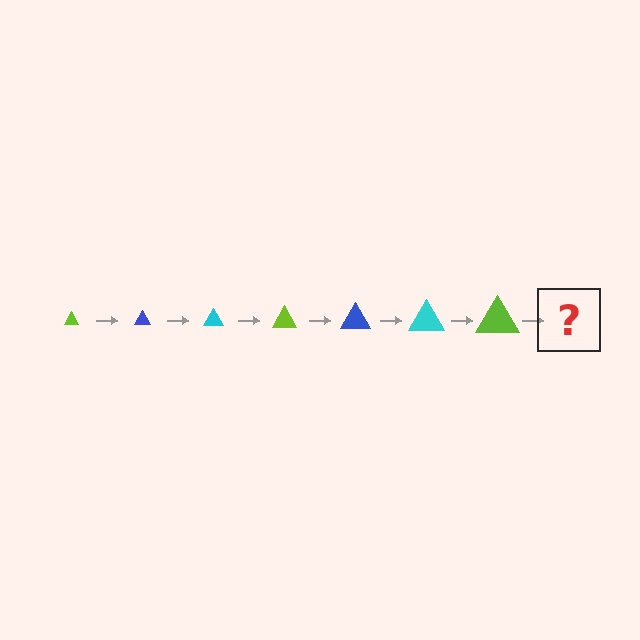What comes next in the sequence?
The next element should be a blue triangle, larger than the previous one.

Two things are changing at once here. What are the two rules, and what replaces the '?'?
The two rules are that the triangle grows larger each step and the color cycles through lime, blue, and cyan. The '?' should be a blue triangle, larger than the previous one.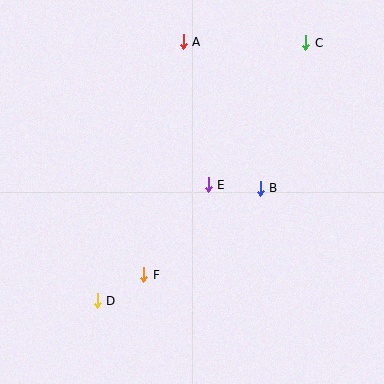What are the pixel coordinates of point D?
Point D is at (97, 301).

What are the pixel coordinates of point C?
Point C is at (306, 43).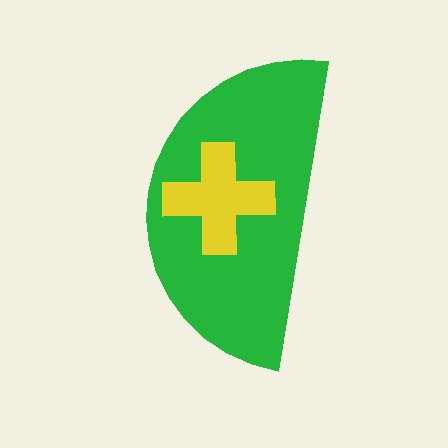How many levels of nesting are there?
2.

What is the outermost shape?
The green semicircle.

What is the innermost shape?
The yellow cross.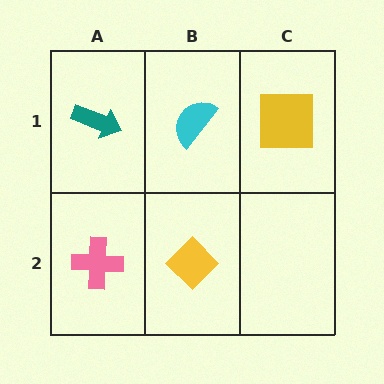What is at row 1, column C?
A yellow square.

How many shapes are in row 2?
2 shapes.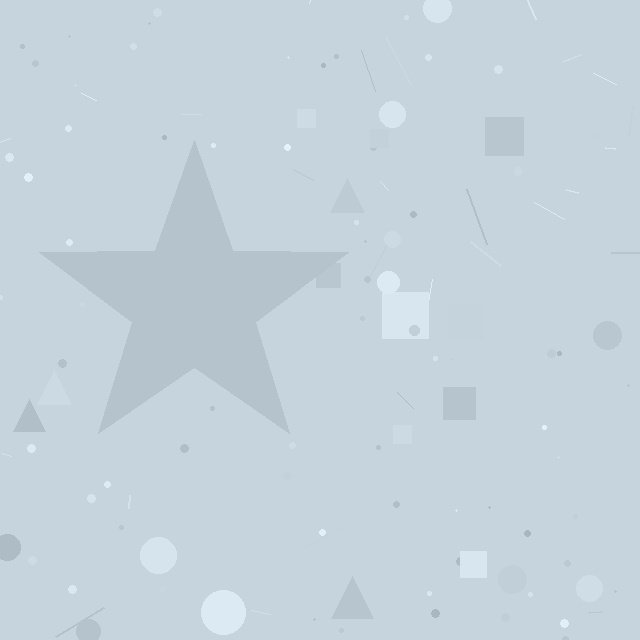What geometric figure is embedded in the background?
A star is embedded in the background.